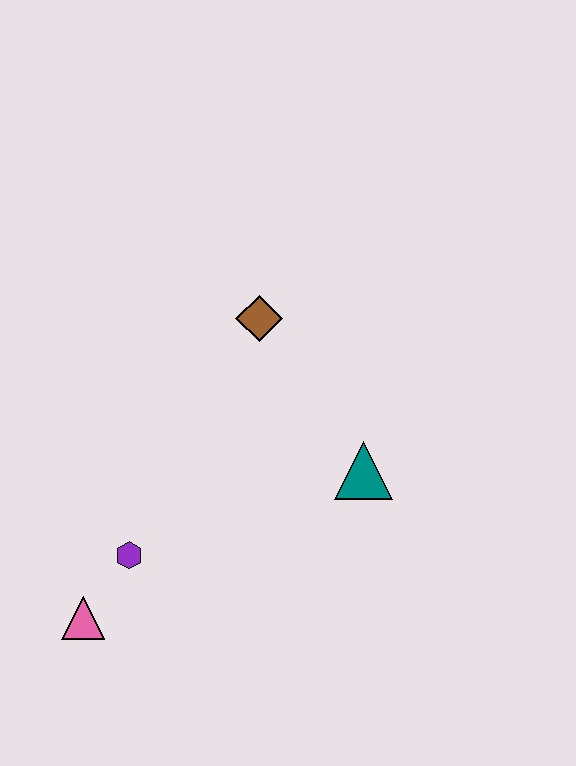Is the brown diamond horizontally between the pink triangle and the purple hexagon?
No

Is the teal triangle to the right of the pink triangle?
Yes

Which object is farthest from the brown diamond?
The pink triangle is farthest from the brown diamond.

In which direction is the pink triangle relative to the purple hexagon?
The pink triangle is below the purple hexagon.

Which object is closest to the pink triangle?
The purple hexagon is closest to the pink triangle.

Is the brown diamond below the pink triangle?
No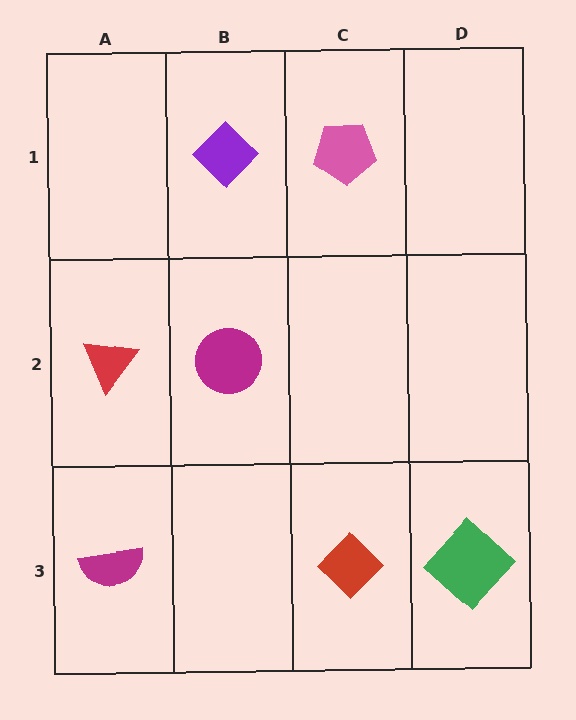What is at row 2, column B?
A magenta circle.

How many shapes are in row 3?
3 shapes.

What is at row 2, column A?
A red triangle.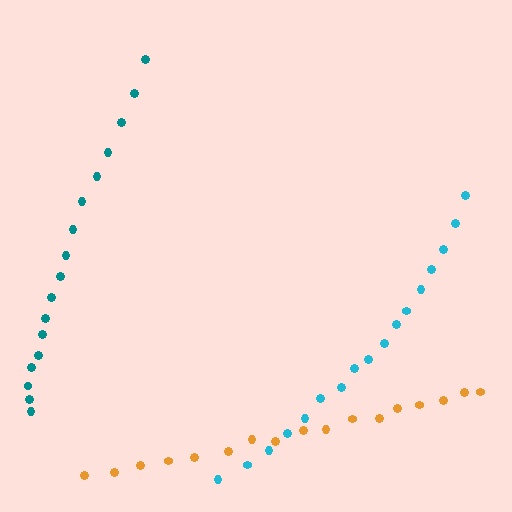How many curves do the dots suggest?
There are 3 distinct paths.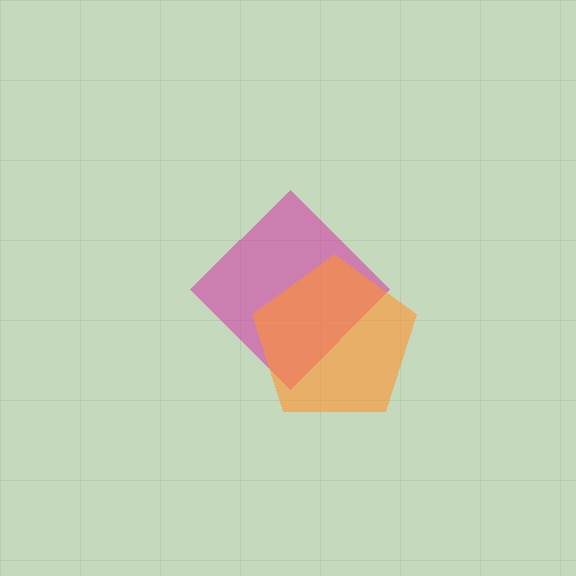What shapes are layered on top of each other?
The layered shapes are: a magenta diamond, an orange pentagon.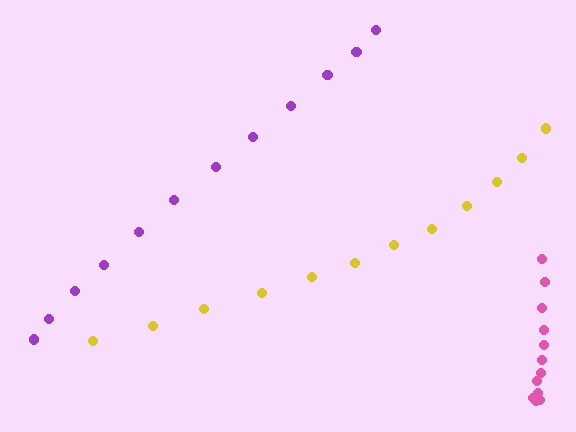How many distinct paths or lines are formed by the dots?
There are 3 distinct paths.